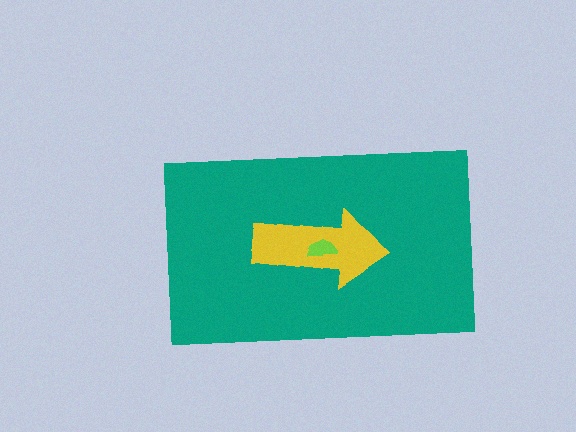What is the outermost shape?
The teal rectangle.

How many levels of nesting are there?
3.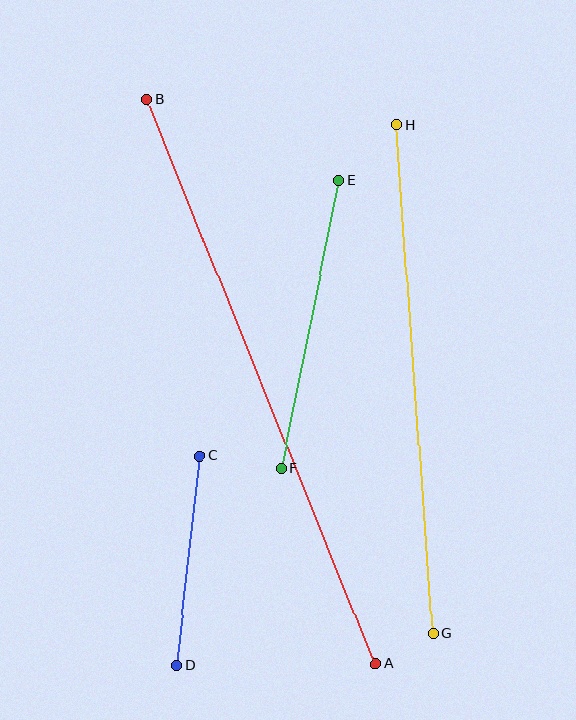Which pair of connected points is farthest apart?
Points A and B are farthest apart.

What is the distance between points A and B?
The distance is approximately 609 pixels.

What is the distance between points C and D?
The distance is approximately 210 pixels.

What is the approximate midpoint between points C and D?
The midpoint is at approximately (188, 560) pixels.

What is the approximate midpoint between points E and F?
The midpoint is at approximately (310, 324) pixels.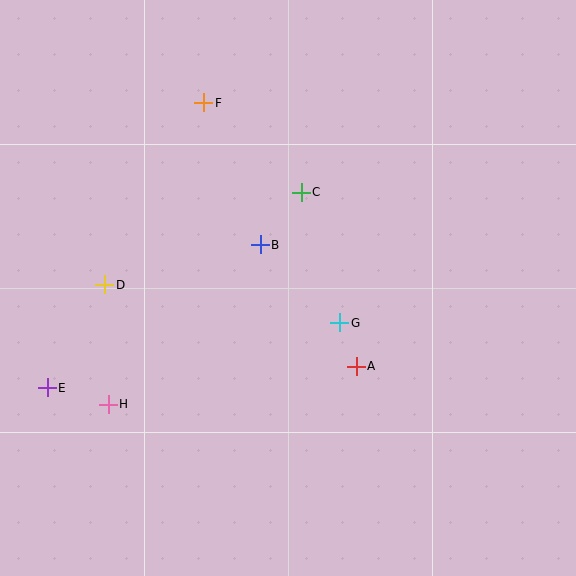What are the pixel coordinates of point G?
Point G is at (340, 323).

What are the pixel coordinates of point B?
Point B is at (260, 245).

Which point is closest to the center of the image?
Point B at (260, 245) is closest to the center.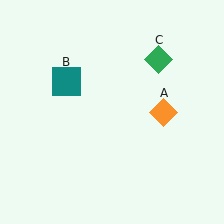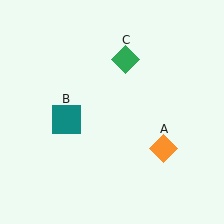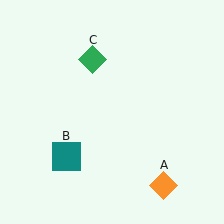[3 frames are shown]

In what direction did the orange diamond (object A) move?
The orange diamond (object A) moved down.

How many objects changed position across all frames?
3 objects changed position: orange diamond (object A), teal square (object B), green diamond (object C).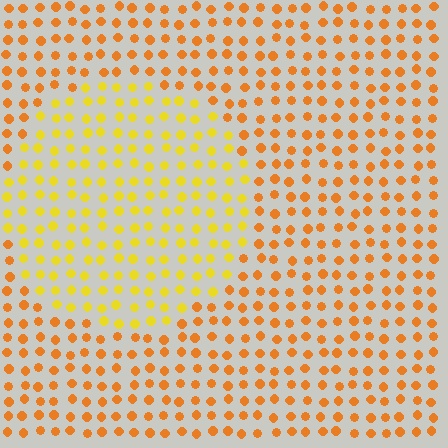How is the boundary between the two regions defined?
The boundary is defined purely by a slight shift in hue (about 28 degrees). Spacing, size, and orientation are identical on both sides.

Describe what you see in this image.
The image is filled with small orange elements in a uniform arrangement. A circle-shaped region is visible where the elements are tinted to a slightly different hue, forming a subtle color boundary.